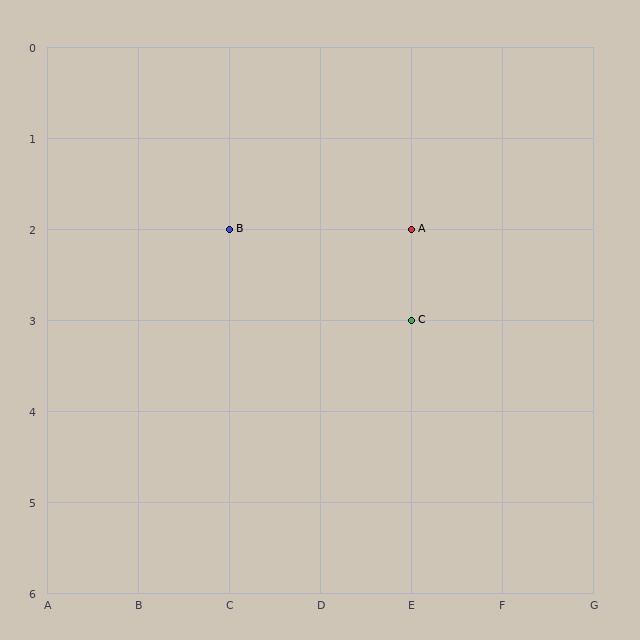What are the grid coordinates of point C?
Point C is at grid coordinates (E, 3).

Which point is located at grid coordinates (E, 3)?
Point C is at (E, 3).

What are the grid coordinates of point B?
Point B is at grid coordinates (C, 2).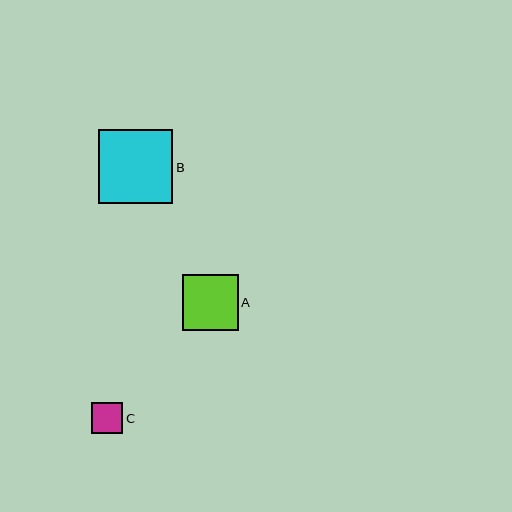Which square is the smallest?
Square C is the smallest with a size of approximately 32 pixels.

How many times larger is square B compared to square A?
Square B is approximately 1.3 times the size of square A.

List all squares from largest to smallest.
From largest to smallest: B, A, C.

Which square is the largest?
Square B is the largest with a size of approximately 75 pixels.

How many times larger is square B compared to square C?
Square B is approximately 2.3 times the size of square C.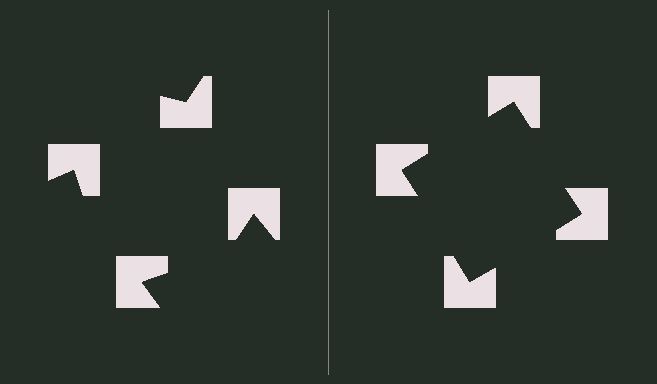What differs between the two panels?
The notched squares are positioned identically on both sides; only the wedge orientations differ. On the right they align to a square; on the left they are misaligned.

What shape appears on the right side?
An illusory square.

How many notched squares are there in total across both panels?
8 — 4 on each side.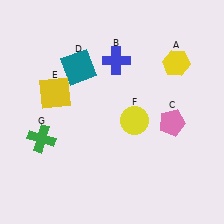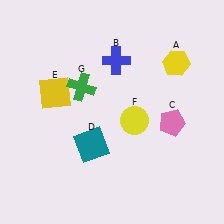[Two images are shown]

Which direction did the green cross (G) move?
The green cross (G) moved up.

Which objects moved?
The objects that moved are: the teal square (D), the green cross (G).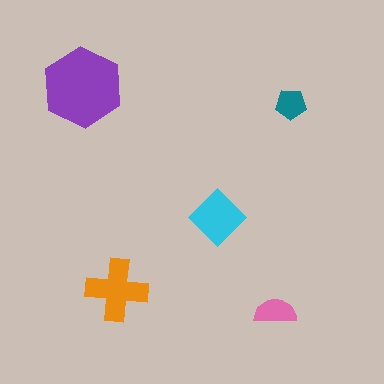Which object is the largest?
The purple hexagon.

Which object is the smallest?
The teal pentagon.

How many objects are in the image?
There are 5 objects in the image.